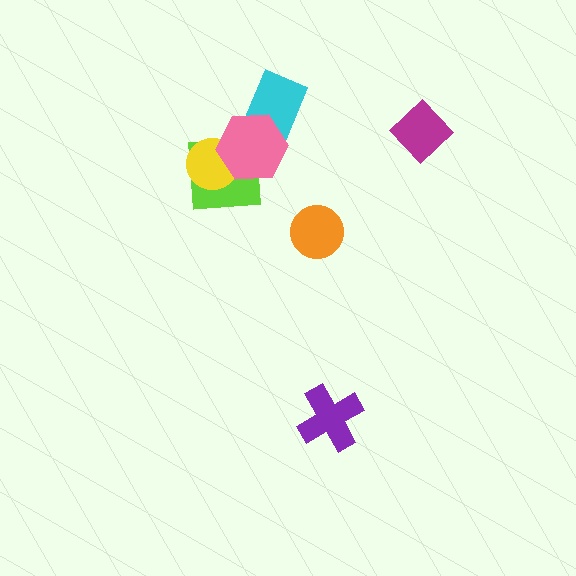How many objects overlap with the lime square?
2 objects overlap with the lime square.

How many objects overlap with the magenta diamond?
0 objects overlap with the magenta diamond.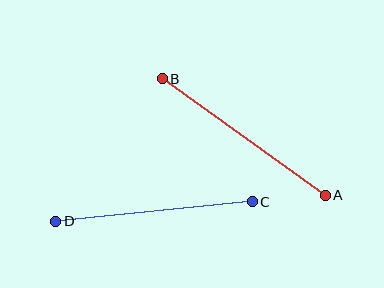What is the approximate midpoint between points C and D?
The midpoint is at approximately (154, 212) pixels.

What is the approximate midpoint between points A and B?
The midpoint is at approximately (244, 137) pixels.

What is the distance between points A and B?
The distance is approximately 201 pixels.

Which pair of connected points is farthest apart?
Points A and B are farthest apart.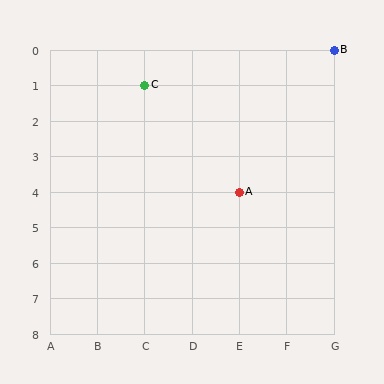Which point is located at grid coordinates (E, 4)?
Point A is at (E, 4).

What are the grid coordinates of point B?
Point B is at grid coordinates (G, 0).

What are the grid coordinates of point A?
Point A is at grid coordinates (E, 4).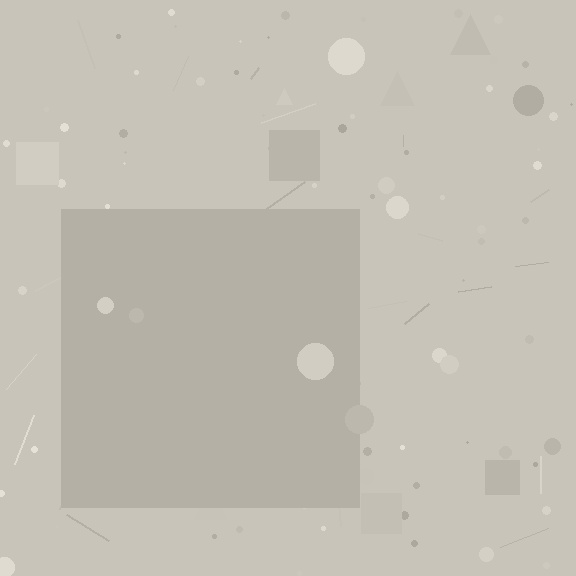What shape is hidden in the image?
A square is hidden in the image.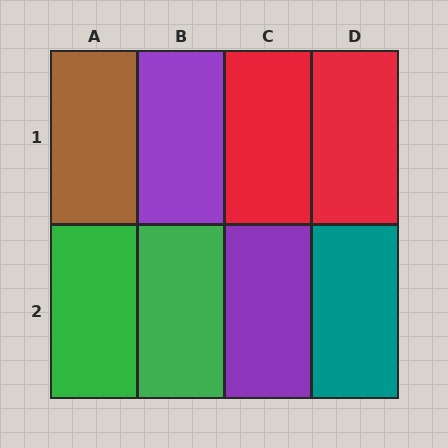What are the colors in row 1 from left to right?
Brown, purple, red, red.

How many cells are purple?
2 cells are purple.